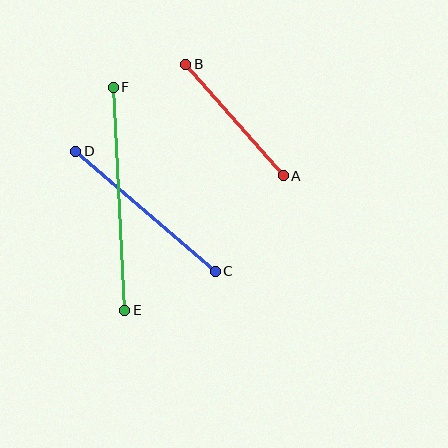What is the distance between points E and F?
The distance is approximately 223 pixels.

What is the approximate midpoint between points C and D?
The midpoint is at approximately (145, 211) pixels.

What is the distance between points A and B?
The distance is approximately 148 pixels.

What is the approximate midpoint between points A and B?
The midpoint is at approximately (234, 120) pixels.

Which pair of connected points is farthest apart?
Points E and F are farthest apart.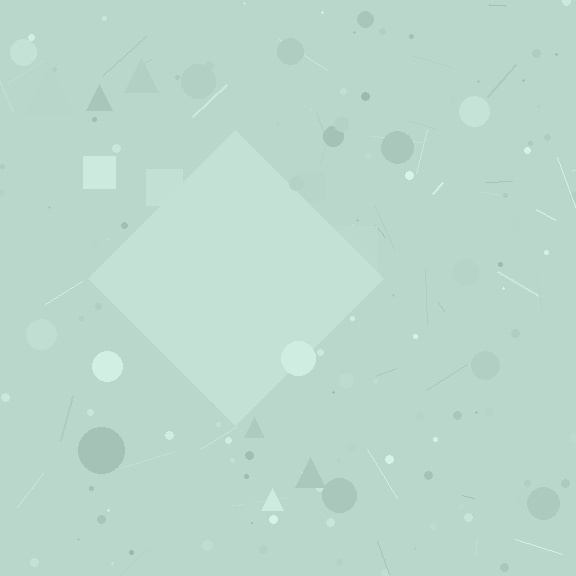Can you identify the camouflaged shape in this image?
The camouflaged shape is a diamond.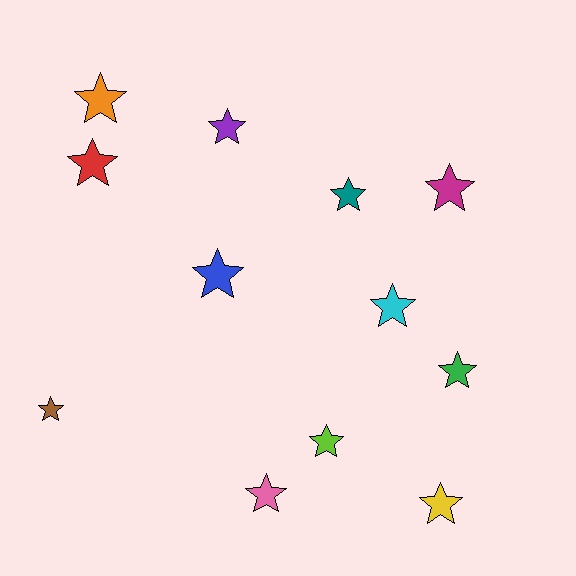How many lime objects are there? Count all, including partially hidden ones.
There is 1 lime object.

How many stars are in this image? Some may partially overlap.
There are 12 stars.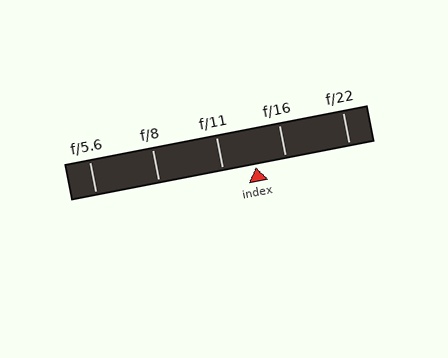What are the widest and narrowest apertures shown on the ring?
The widest aperture shown is f/5.6 and the narrowest is f/22.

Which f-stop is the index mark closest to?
The index mark is closest to f/16.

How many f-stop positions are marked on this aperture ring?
There are 5 f-stop positions marked.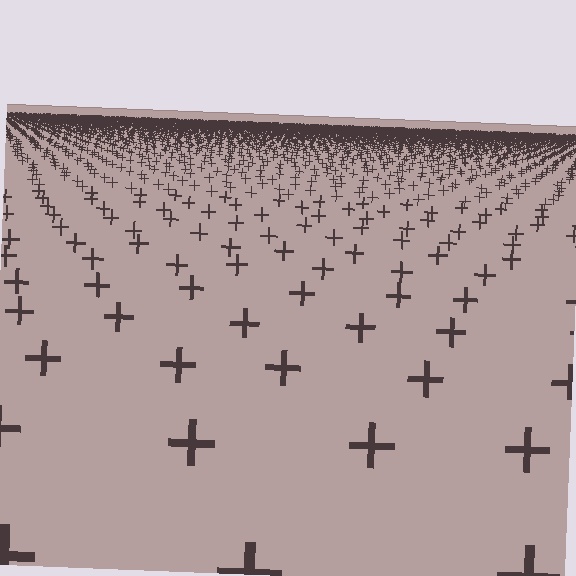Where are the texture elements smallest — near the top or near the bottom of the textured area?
Near the top.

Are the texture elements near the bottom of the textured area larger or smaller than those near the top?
Larger. Near the bottom, elements are closer to the viewer and appear at a bigger on-screen size.